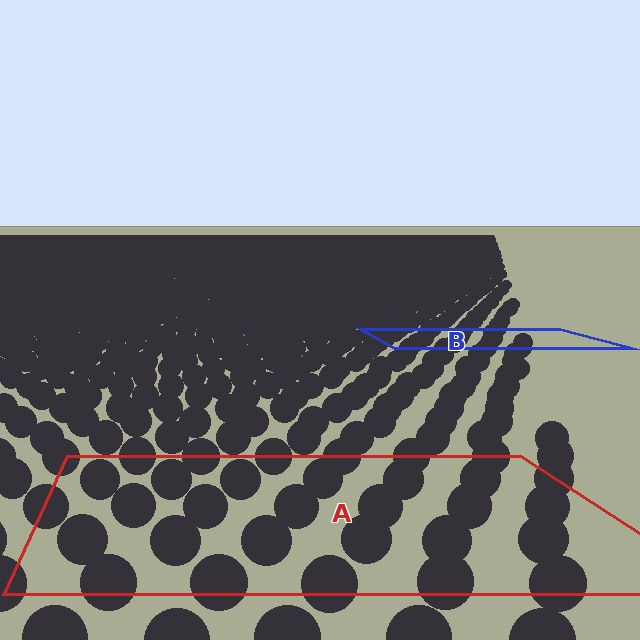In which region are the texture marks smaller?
The texture marks are smaller in region B, because it is farther away.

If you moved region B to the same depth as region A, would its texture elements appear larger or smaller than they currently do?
They would appear larger. At a closer depth, the same texture elements are projected at a bigger on-screen size.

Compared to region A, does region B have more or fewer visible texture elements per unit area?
Region B has more texture elements per unit area — they are packed more densely because it is farther away.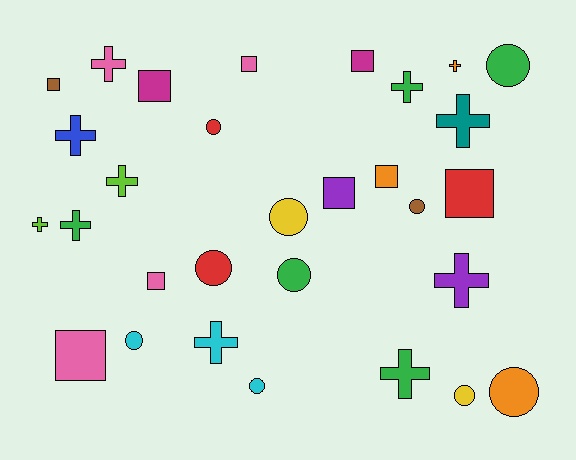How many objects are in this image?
There are 30 objects.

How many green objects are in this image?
There are 5 green objects.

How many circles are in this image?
There are 10 circles.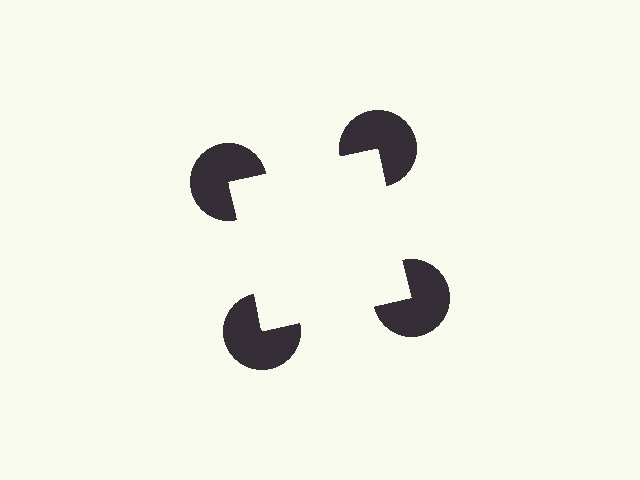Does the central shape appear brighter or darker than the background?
It typically appears slightly brighter than the background, even though no actual brightness change is drawn.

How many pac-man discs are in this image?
There are 4 — one at each vertex of the illusory square.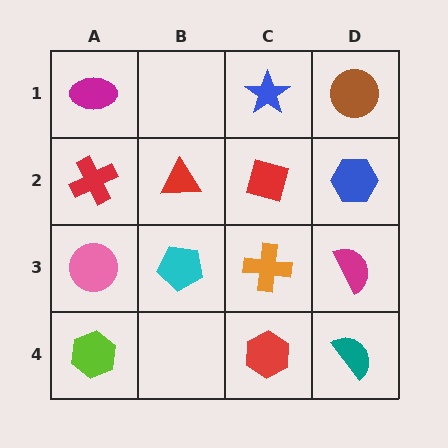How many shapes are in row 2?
4 shapes.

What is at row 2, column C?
A red diamond.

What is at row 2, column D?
A blue hexagon.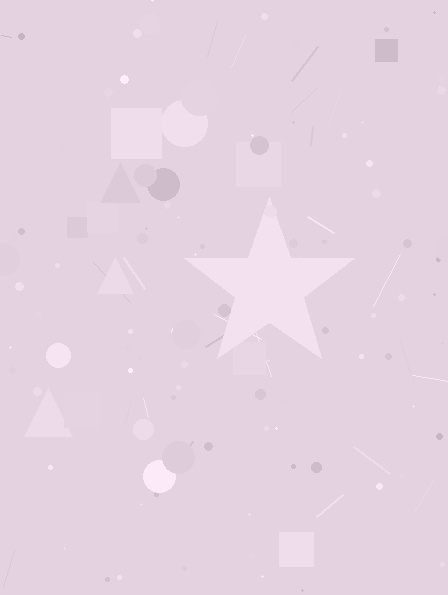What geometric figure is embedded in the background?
A star is embedded in the background.